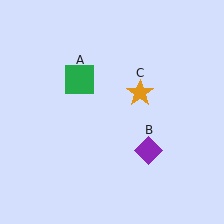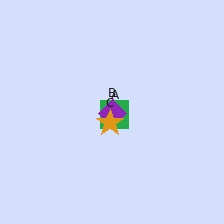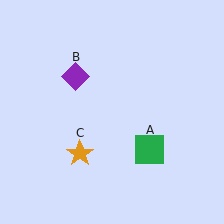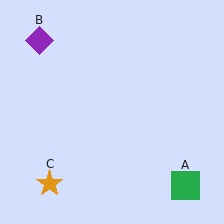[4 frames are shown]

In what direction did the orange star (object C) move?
The orange star (object C) moved down and to the left.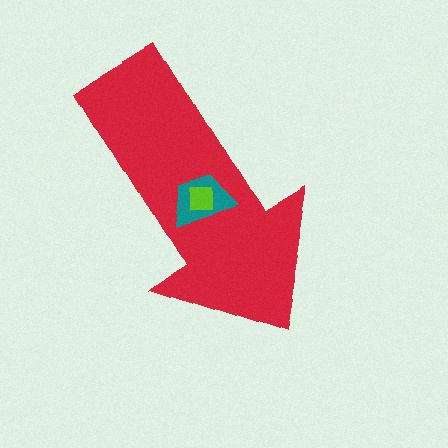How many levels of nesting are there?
3.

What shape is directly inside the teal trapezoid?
The lime square.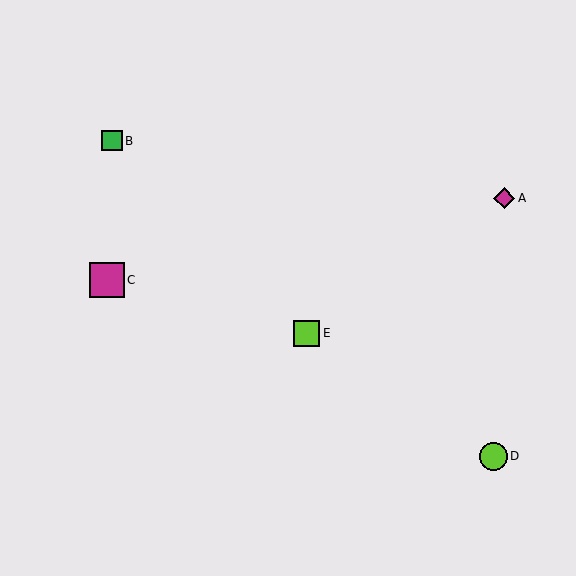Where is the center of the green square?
The center of the green square is at (112, 141).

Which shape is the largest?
The magenta square (labeled C) is the largest.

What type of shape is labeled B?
Shape B is a green square.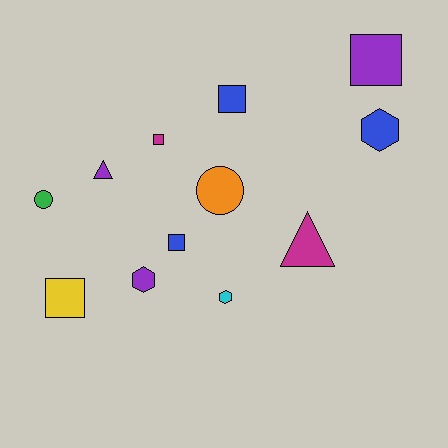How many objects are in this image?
There are 12 objects.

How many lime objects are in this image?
There are no lime objects.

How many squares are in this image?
There are 5 squares.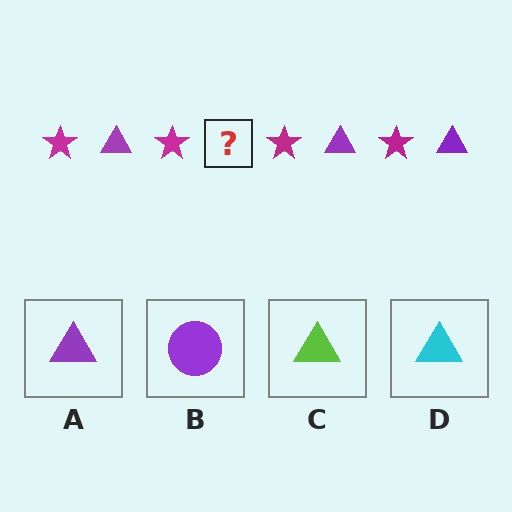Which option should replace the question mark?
Option A.